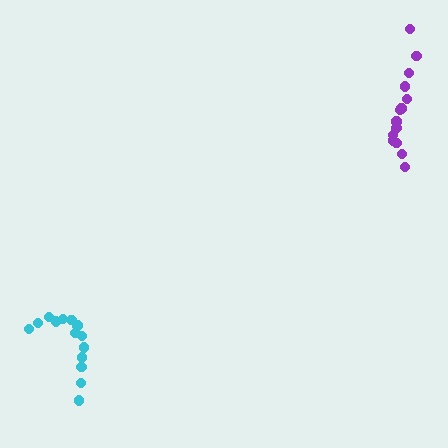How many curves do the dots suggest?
There are 2 distinct paths.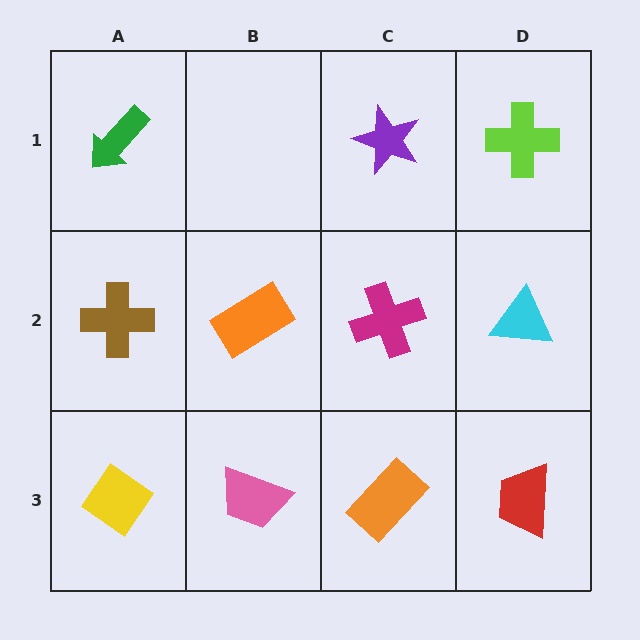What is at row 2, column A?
A brown cross.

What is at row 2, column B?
An orange rectangle.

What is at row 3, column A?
A yellow diamond.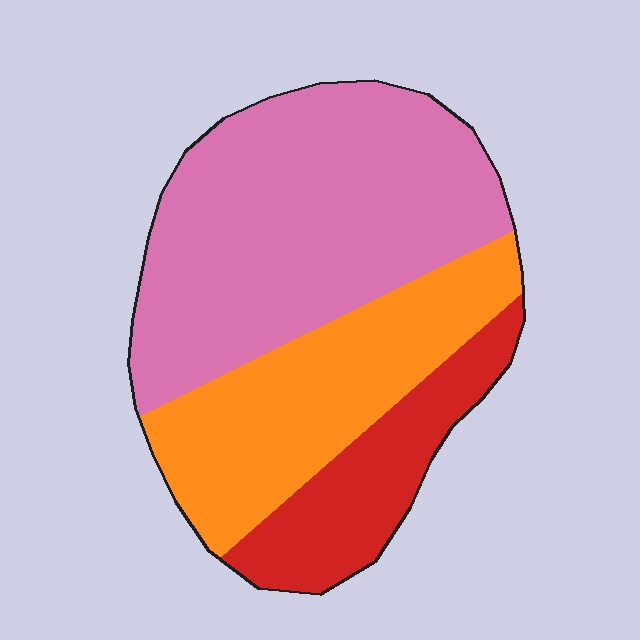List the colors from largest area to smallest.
From largest to smallest: pink, orange, red.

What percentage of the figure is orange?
Orange covers about 30% of the figure.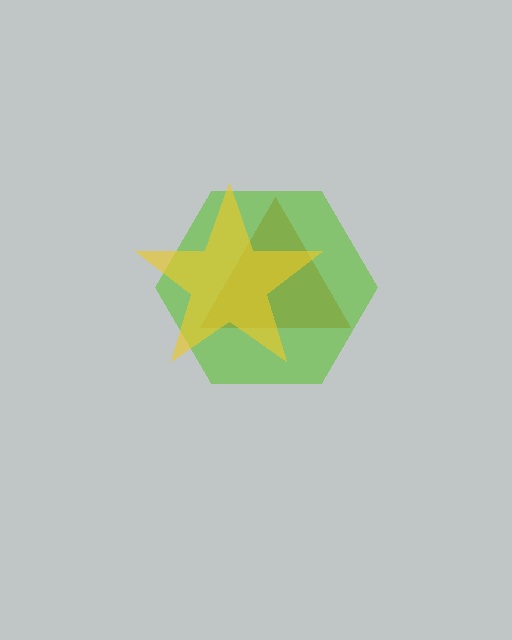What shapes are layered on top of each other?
The layered shapes are: a brown triangle, a lime hexagon, a yellow star.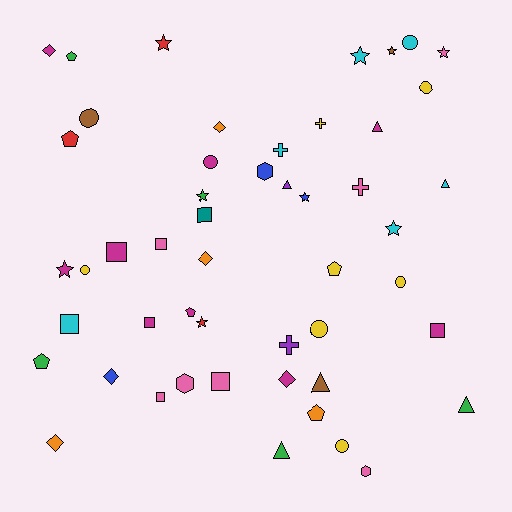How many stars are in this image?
There are 9 stars.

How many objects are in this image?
There are 50 objects.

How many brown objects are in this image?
There are 3 brown objects.